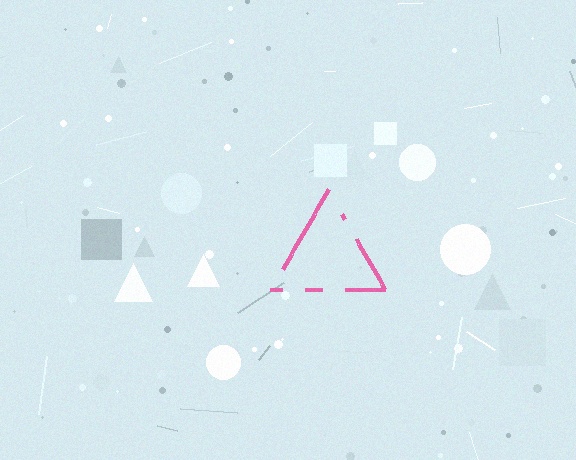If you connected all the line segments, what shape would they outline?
They would outline a triangle.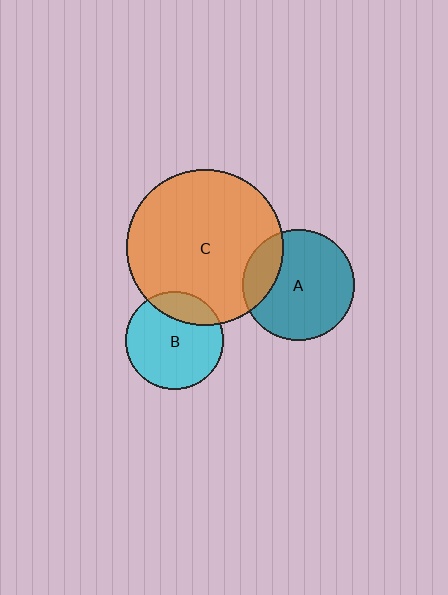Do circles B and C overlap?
Yes.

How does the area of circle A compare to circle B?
Approximately 1.3 times.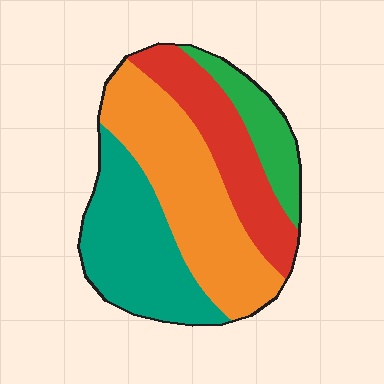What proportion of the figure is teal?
Teal covers around 30% of the figure.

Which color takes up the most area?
Orange, at roughly 35%.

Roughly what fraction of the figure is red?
Red covers 22% of the figure.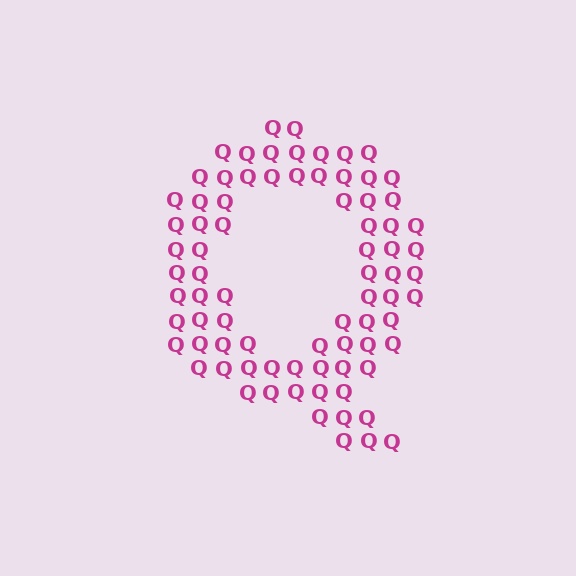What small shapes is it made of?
It is made of small letter Q's.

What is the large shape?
The large shape is the letter Q.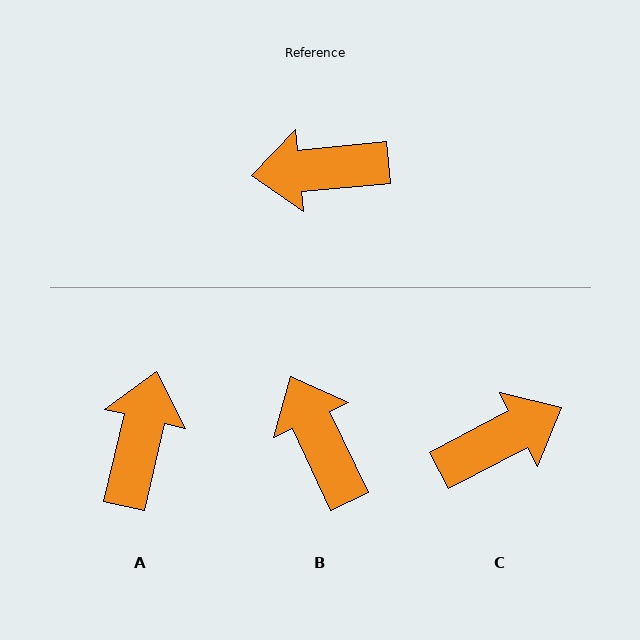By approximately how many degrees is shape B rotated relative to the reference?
Approximately 70 degrees clockwise.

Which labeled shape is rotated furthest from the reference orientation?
C, about 158 degrees away.